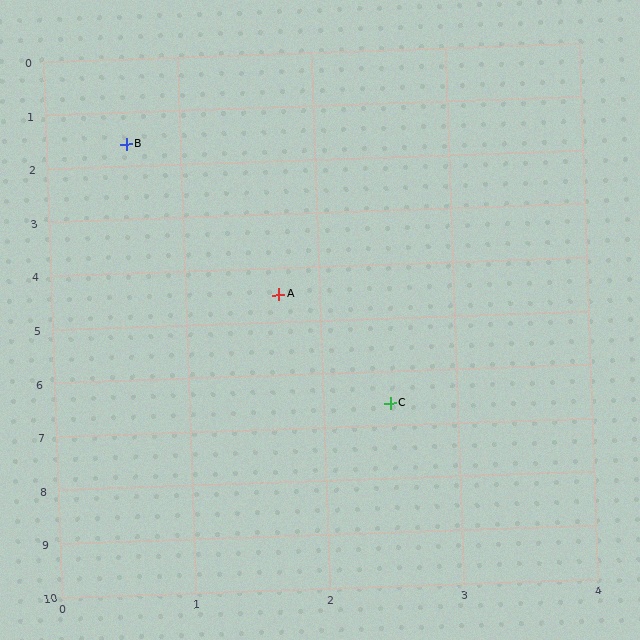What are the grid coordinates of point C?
Point C is at approximately (2.5, 6.6).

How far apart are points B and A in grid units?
Points B and A are about 3.1 grid units apart.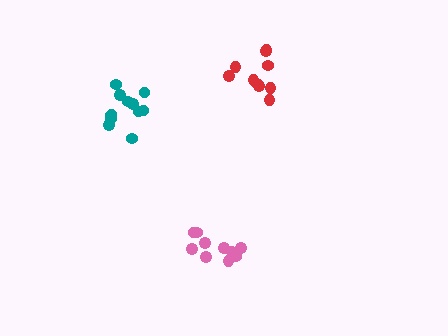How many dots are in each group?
Group 1: 10 dots, Group 2: 13 dots, Group 3: 10 dots (33 total).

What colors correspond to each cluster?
The clusters are colored: pink, teal, red.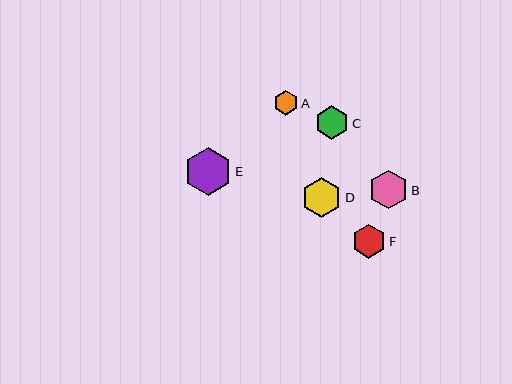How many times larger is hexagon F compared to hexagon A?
Hexagon F is approximately 1.4 times the size of hexagon A.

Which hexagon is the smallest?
Hexagon A is the smallest with a size of approximately 25 pixels.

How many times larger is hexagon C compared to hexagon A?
Hexagon C is approximately 1.3 times the size of hexagon A.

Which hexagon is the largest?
Hexagon E is the largest with a size of approximately 48 pixels.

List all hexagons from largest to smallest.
From largest to smallest: E, D, B, F, C, A.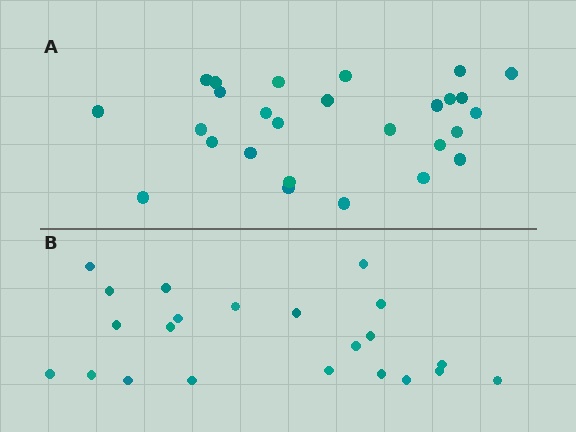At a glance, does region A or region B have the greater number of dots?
Region A (the top region) has more dots.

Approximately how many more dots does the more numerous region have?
Region A has about 5 more dots than region B.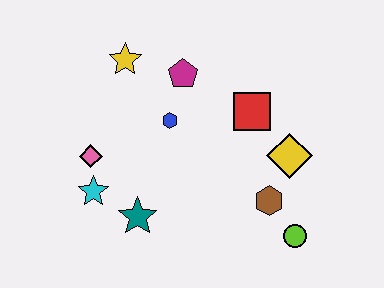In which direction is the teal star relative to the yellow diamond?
The teal star is to the left of the yellow diamond.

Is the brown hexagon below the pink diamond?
Yes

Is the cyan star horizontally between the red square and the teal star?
No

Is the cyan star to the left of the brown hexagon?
Yes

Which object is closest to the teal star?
The cyan star is closest to the teal star.